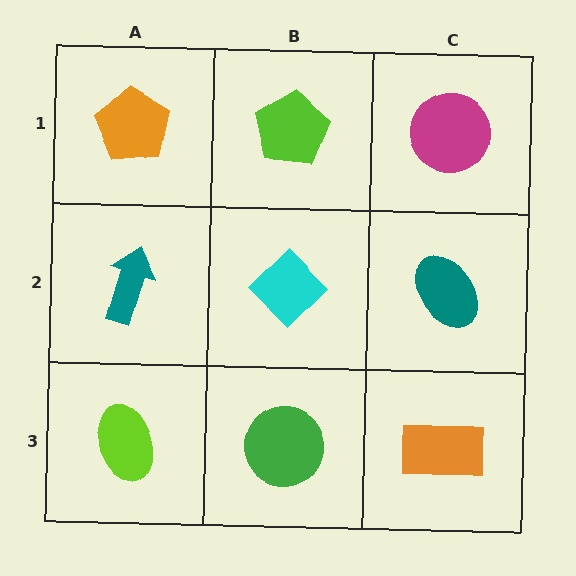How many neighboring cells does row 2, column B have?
4.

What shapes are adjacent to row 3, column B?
A cyan diamond (row 2, column B), a lime ellipse (row 3, column A), an orange rectangle (row 3, column C).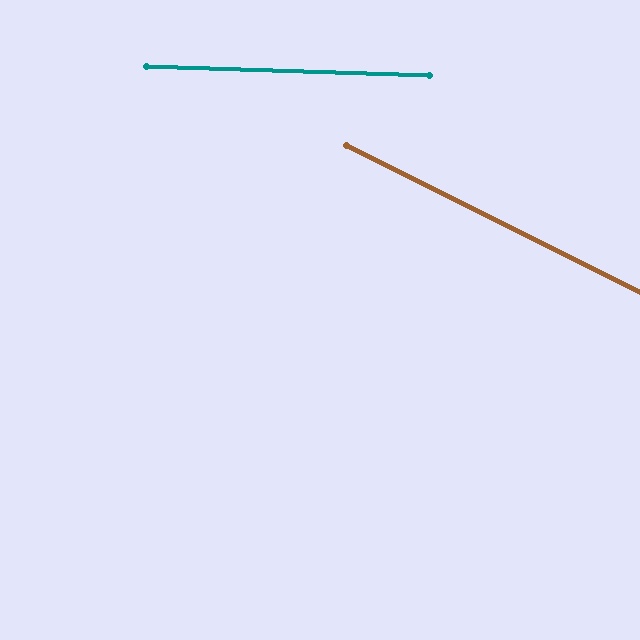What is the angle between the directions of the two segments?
Approximately 25 degrees.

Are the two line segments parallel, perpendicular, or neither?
Neither parallel nor perpendicular — they differ by about 25°.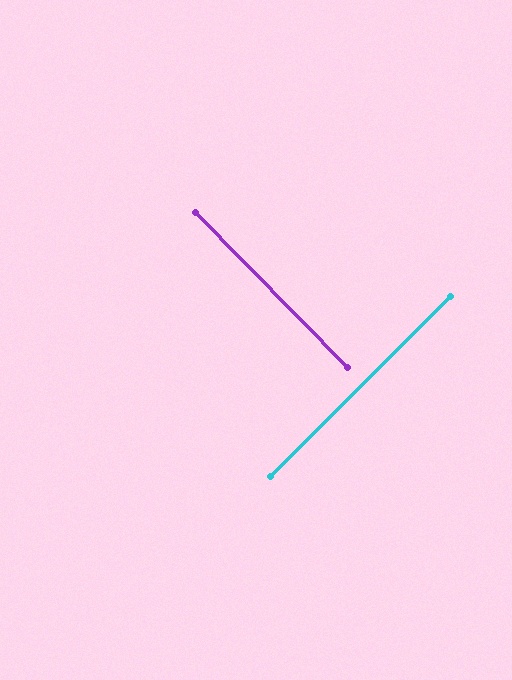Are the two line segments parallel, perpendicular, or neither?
Perpendicular — they meet at approximately 90°.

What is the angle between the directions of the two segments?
Approximately 90 degrees.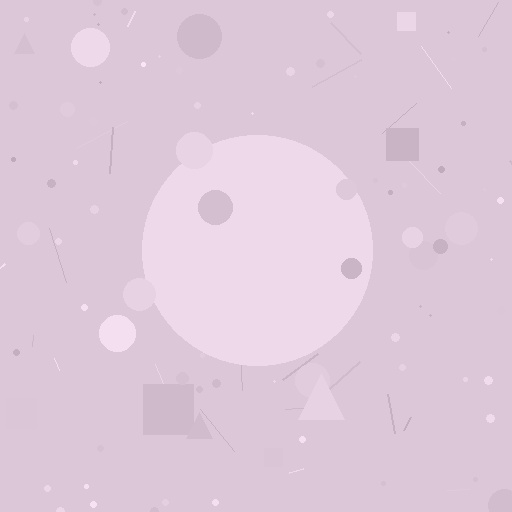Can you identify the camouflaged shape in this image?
The camouflaged shape is a circle.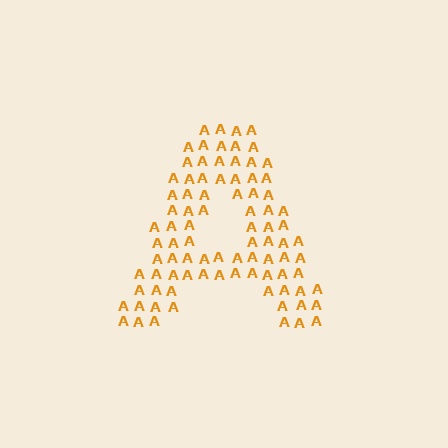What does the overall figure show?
The overall figure shows the letter A.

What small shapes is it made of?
It is made of small letter A's.